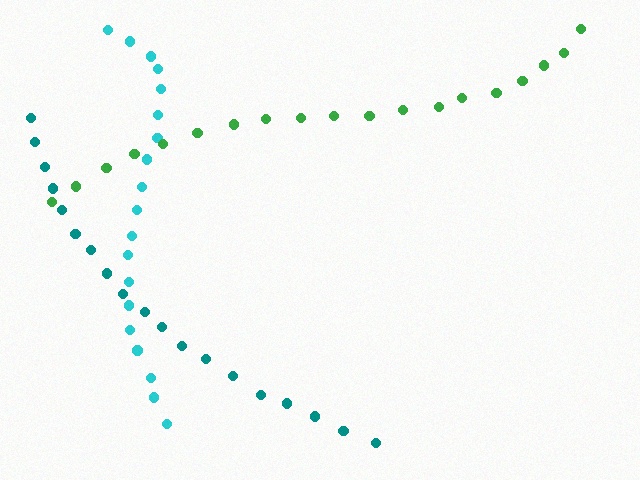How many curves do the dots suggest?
There are 3 distinct paths.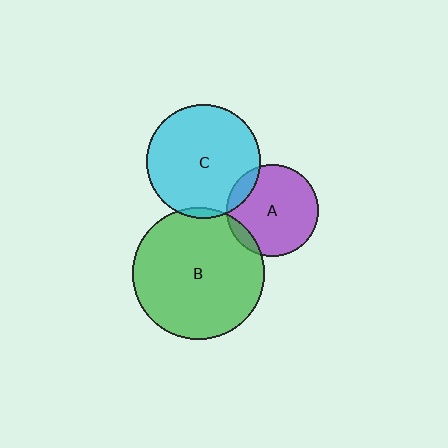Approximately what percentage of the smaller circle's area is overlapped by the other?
Approximately 10%.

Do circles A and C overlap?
Yes.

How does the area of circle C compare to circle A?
Approximately 1.5 times.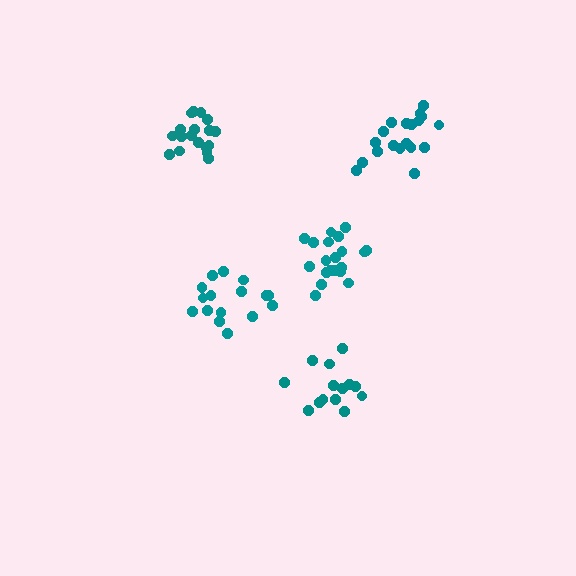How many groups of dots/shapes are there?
There are 5 groups.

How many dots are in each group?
Group 1: 16 dots, Group 2: 14 dots, Group 3: 18 dots, Group 4: 20 dots, Group 5: 19 dots (87 total).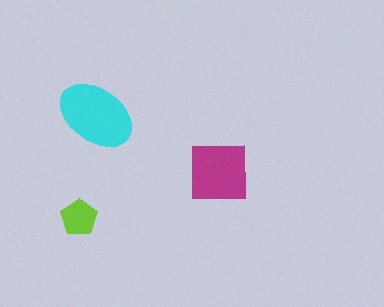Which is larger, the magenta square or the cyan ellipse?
The cyan ellipse.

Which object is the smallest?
The lime pentagon.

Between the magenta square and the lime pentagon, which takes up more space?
The magenta square.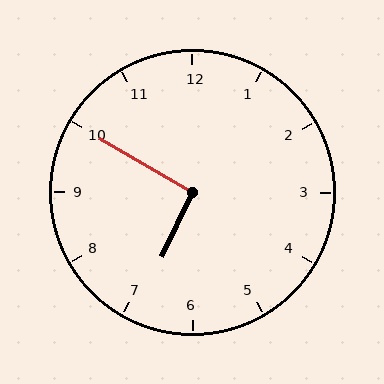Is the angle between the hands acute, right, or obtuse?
It is right.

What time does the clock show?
6:50.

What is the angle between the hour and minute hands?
Approximately 95 degrees.